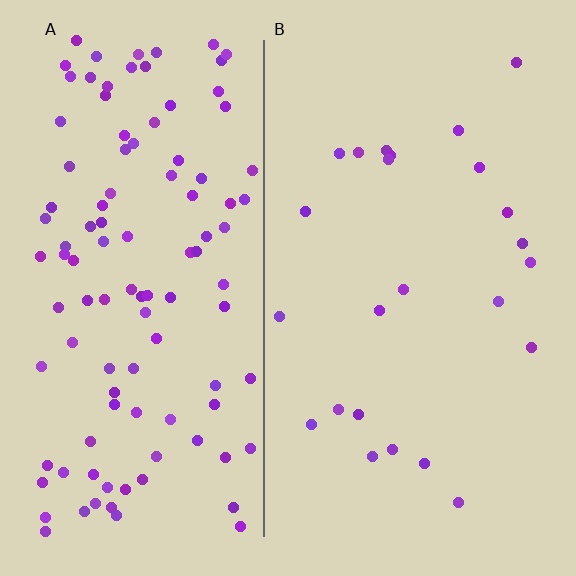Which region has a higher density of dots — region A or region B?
A (the left).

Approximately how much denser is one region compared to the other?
Approximately 4.5× — region A over region B.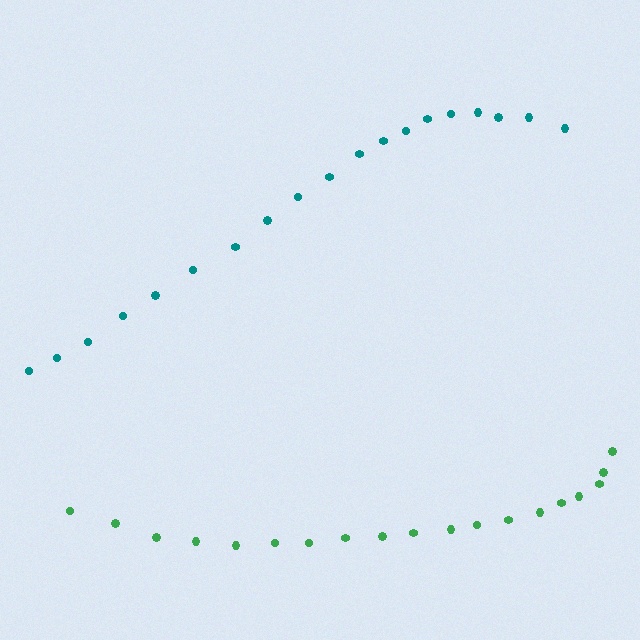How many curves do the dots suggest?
There are 2 distinct paths.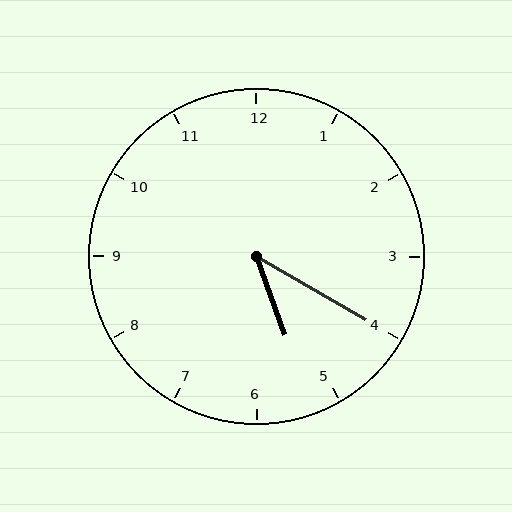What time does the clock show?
5:20.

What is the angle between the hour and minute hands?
Approximately 40 degrees.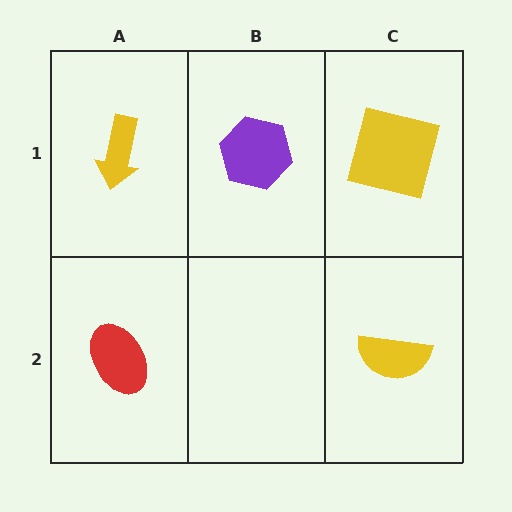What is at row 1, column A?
A yellow arrow.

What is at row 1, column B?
A purple hexagon.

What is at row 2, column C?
A yellow semicircle.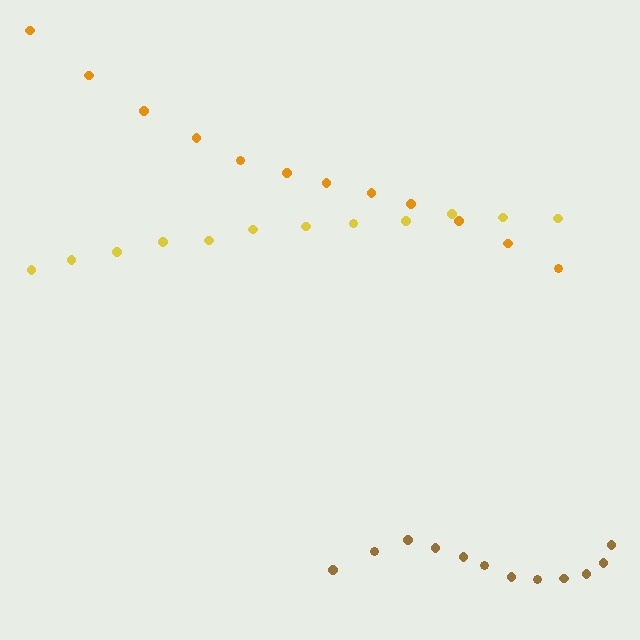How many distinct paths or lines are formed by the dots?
There are 3 distinct paths.